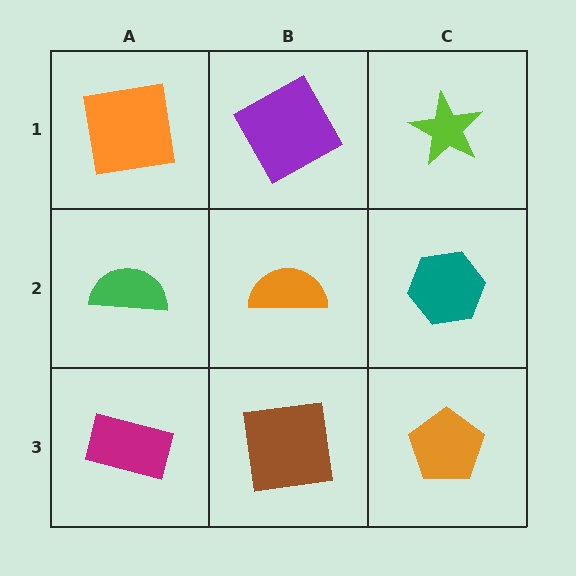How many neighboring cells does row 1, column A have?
2.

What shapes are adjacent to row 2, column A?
An orange square (row 1, column A), a magenta rectangle (row 3, column A), an orange semicircle (row 2, column B).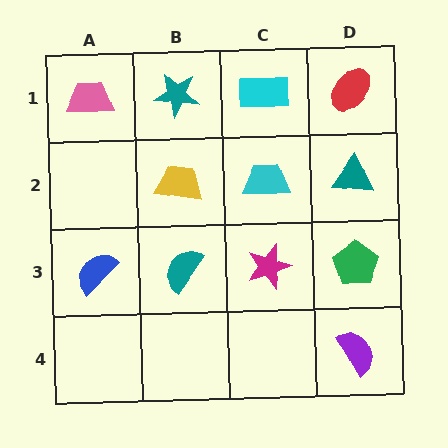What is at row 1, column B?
A teal star.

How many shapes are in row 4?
1 shape.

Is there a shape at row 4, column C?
No, that cell is empty.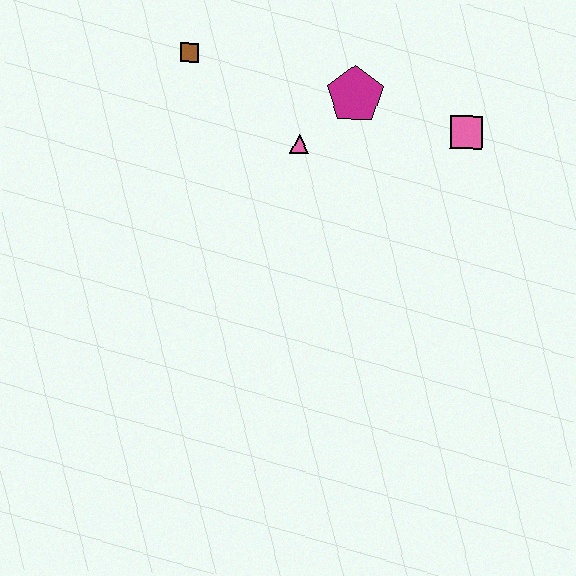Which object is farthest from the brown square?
The pink square is farthest from the brown square.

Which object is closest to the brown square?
The pink triangle is closest to the brown square.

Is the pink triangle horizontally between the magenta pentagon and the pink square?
No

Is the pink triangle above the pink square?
No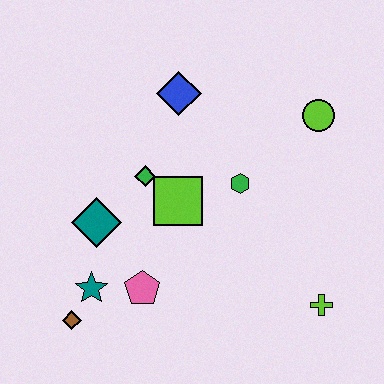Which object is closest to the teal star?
The brown diamond is closest to the teal star.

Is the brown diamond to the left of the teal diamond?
Yes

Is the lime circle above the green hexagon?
Yes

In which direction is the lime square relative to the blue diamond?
The lime square is below the blue diamond.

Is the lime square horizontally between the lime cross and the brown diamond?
Yes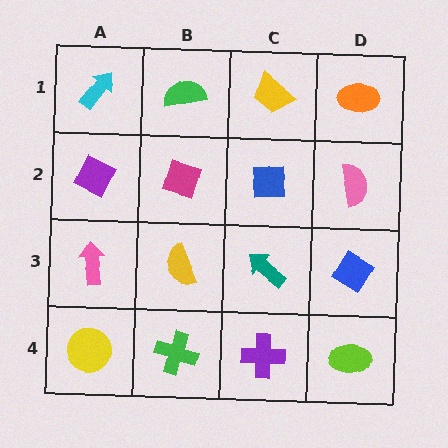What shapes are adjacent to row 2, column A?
A cyan arrow (row 1, column A), a pink arrow (row 3, column A), a magenta diamond (row 2, column B).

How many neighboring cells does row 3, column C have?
4.